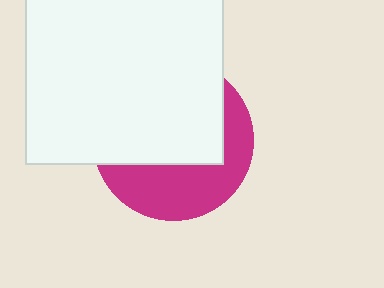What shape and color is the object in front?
The object in front is a white square.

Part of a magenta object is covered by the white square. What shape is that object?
It is a circle.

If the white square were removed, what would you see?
You would see the complete magenta circle.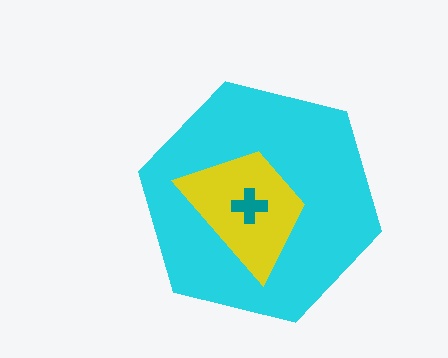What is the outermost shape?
The cyan hexagon.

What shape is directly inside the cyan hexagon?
The yellow trapezoid.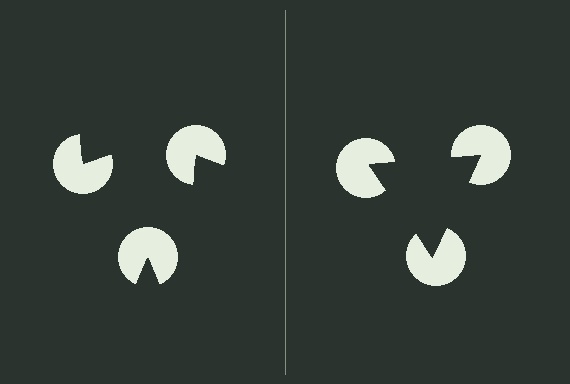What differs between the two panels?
The pac-man discs are positioned identically on both sides; only the wedge orientations differ. On the right they align to a triangle; on the left they are misaligned.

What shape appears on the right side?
An illusory triangle.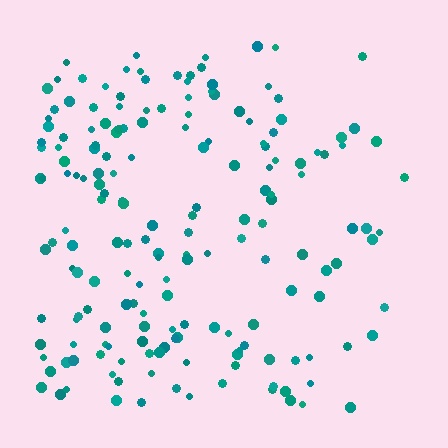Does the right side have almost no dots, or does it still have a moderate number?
Still a moderate number, just noticeably fewer than the left.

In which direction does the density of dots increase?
From right to left, with the left side densest.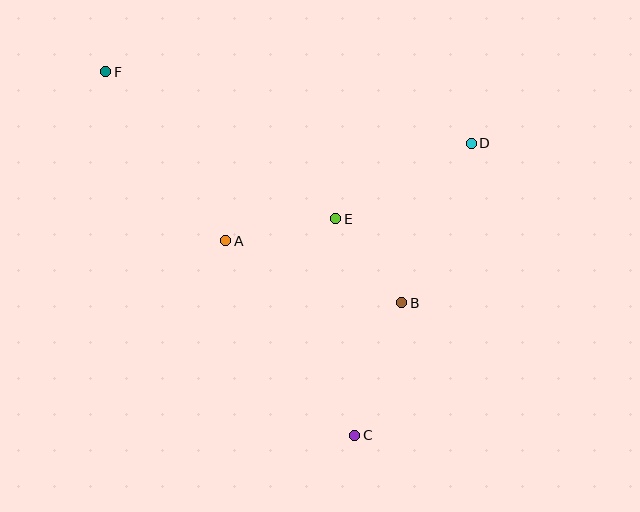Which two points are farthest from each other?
Points C and F are farthest from each other.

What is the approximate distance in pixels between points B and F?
The distance between B and F is approximately 375 pixels.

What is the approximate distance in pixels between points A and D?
The distance between A and D is approximately 264 pixels.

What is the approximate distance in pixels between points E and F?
The distance between E and F is approximately 273 pixels.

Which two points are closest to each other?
Points B and E are closest to each other.